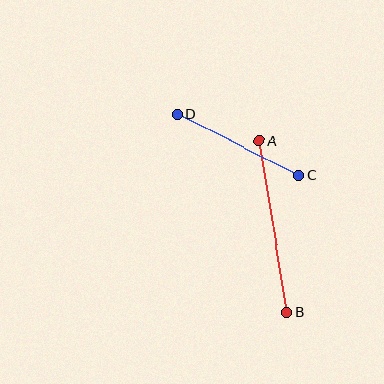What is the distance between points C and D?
The distance is approximately 137 pixels.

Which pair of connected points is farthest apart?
Points A and B are farthest apart.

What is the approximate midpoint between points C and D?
The midpoint is at approximately (238, 145) pixels.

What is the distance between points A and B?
The distance is approximately 174 pixels.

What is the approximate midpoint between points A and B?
The midpoint is at approximately (273, 226) pixels.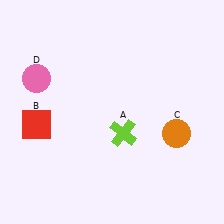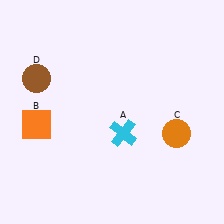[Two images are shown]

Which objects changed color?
A changed from lime to cyan. B changed from red to orange. D changed from pink to brown.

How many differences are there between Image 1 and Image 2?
There are 3 differences between the two images.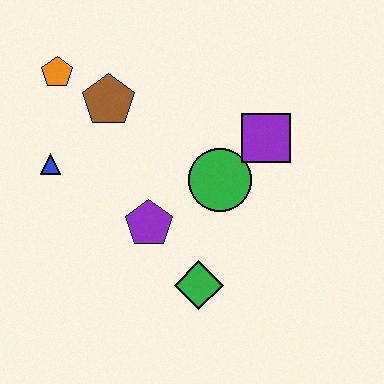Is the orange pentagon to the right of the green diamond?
No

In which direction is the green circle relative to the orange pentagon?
The green circle is to the right of the orange pentagon.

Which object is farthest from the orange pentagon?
The green diamond is farthest from the orange pentagon.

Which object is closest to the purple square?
The green circle is closest to the purple square.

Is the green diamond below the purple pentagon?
Yes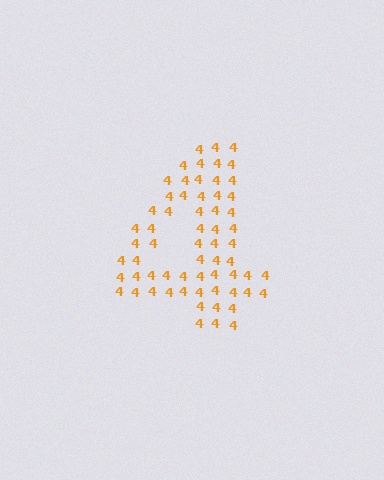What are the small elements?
The small elements are digit 4's.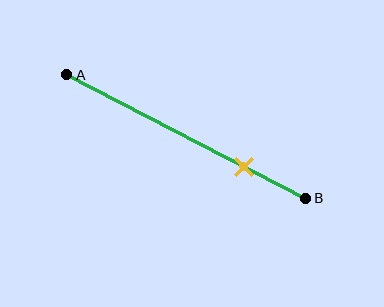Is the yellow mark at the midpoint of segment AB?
No, the mark is at about 75% from A, not at the 50% midpoint.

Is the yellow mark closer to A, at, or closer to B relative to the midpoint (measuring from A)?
The yellow mark is closer to point B than the midpoint of segment AB.